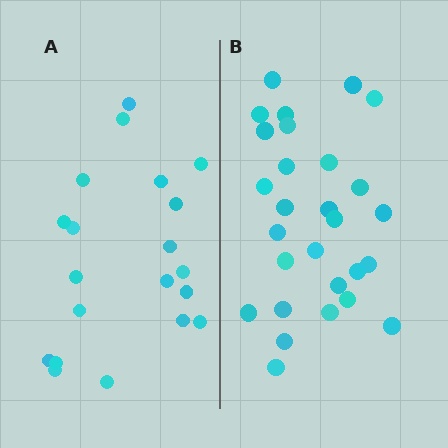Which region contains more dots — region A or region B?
Region B (the right region) has more dots.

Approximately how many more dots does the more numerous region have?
Region B has roughly 8 or so more dots than region A.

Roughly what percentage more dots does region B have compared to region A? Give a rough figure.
About 40% more.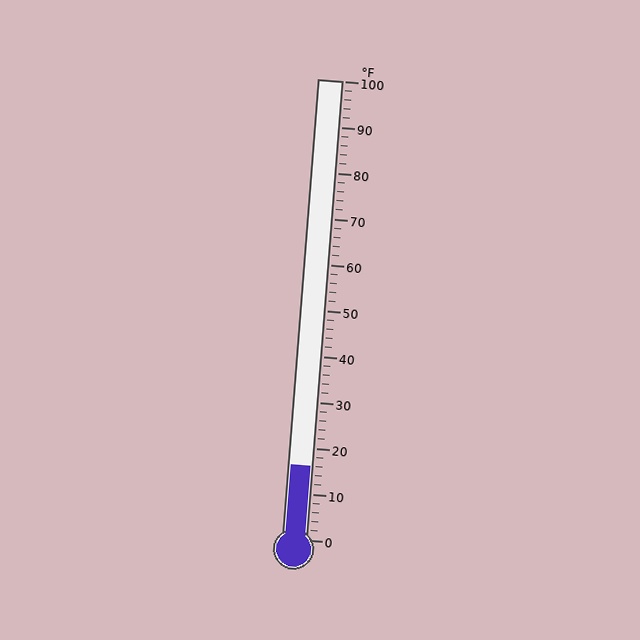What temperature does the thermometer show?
The thermometer shows approximately 16°F.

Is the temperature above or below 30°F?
The temperature is below 30°F.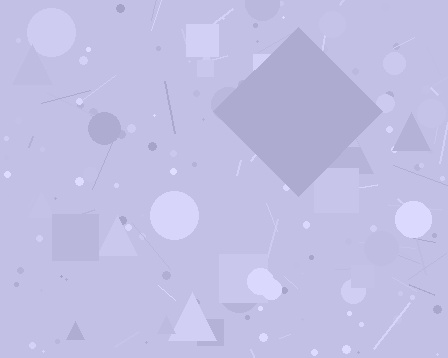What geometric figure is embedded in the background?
A diamond is embedded in the background.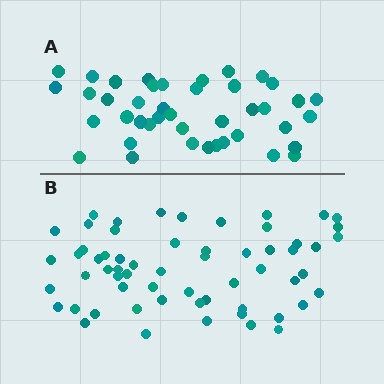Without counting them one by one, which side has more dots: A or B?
Region B (the bottom region) has more dots.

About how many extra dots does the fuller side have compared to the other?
Region B has approximately 20 more dots than region A.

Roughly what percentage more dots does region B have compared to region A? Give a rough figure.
About 45% more.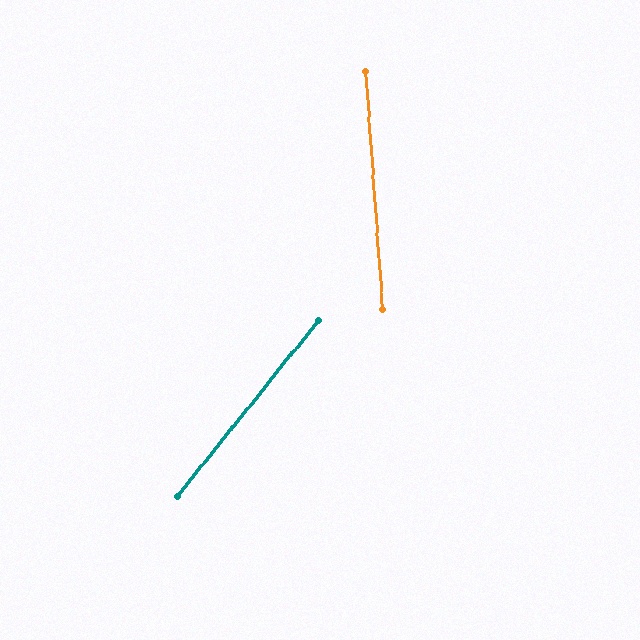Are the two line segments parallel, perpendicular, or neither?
Neither parallel nor perpendicular — they differ by about 43°.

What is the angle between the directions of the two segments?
Approximately 43 degrees.